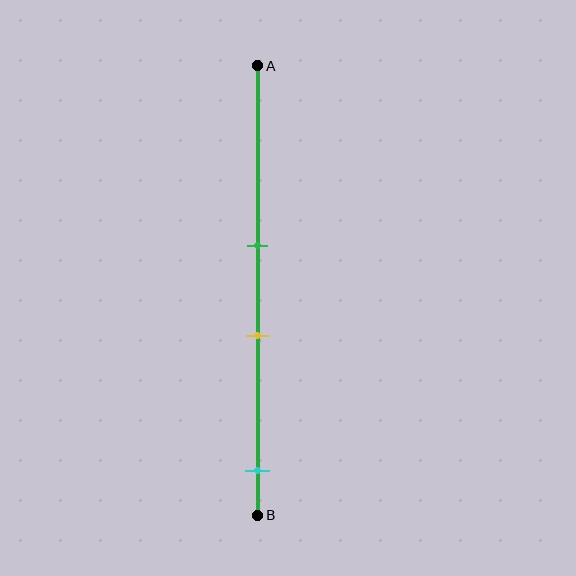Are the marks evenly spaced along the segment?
No, the marks are not evenly spaced.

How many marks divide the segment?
There are 3 marks dividing the segment.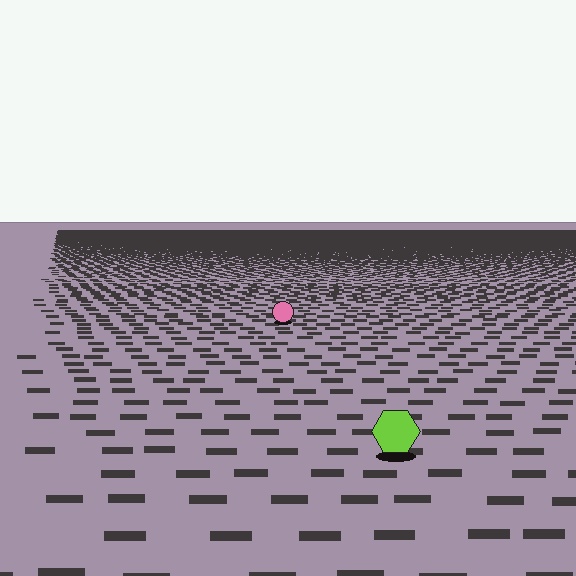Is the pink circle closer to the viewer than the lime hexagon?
No. The lime hexagon is closer — you can tell from the texture gradient: the ground texture is coarser near it.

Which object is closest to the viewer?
The lime hexagon is closest. The texture marks near it are larger and more spread out.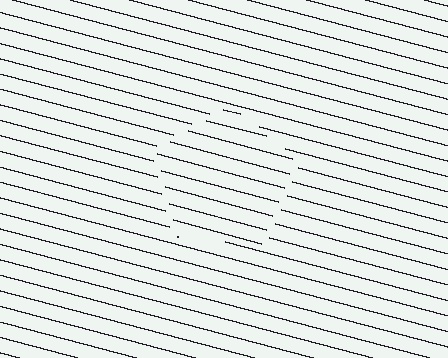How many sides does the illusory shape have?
5 sides — the line-ends trace a pentagon.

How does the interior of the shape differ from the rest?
The interior of the shape contains the same grating, shifted by half a period — the contour is defined by the phase discontinuity where line-ends from the inner and outer gratings abut.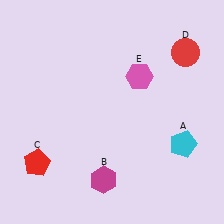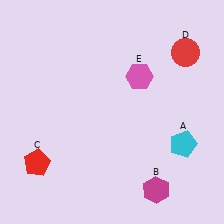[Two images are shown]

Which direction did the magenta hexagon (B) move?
The magenta hexagon (B) moved right.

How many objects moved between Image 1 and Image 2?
1 object moved between the two images.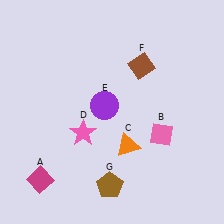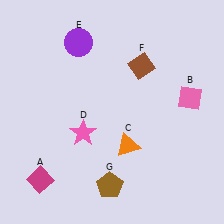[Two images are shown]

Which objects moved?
The objects that moved are: the pink diamond (B), the purple circle (E).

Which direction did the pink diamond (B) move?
The pink diamond (B) moved up.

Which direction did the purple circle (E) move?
The purple circle (E) moved up.